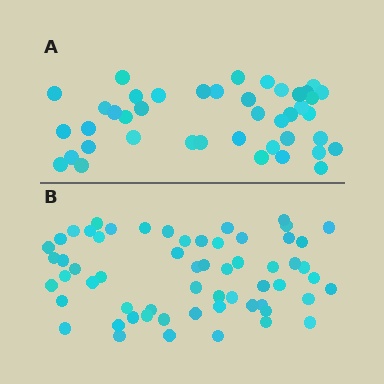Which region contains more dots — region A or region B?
Region B (the bottom region) has more dots.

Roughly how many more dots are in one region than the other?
Region B has approximately 20 more dots than region A.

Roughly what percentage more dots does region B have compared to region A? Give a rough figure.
About 45% more.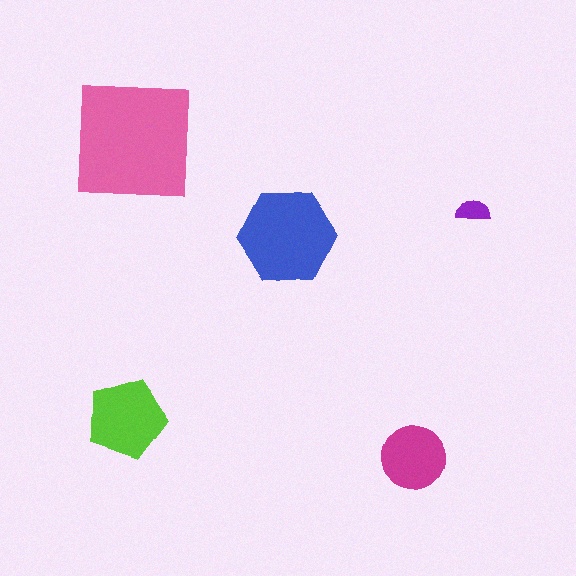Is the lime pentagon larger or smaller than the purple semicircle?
Larger.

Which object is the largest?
The pink square.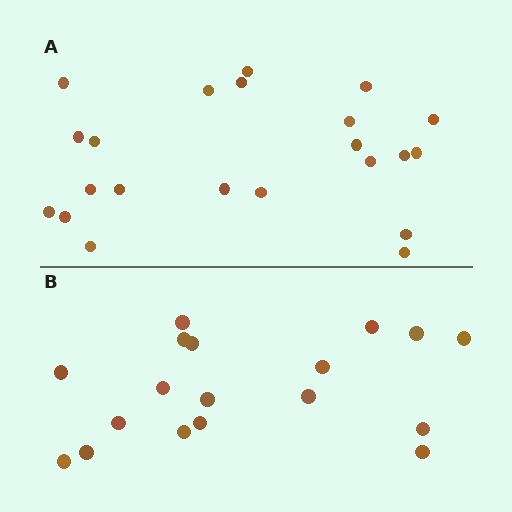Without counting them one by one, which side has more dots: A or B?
Region A (the top region) has more dots.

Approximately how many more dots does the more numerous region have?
Region A has about 4 more dots than region B.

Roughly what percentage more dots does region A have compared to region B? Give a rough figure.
About 20% more.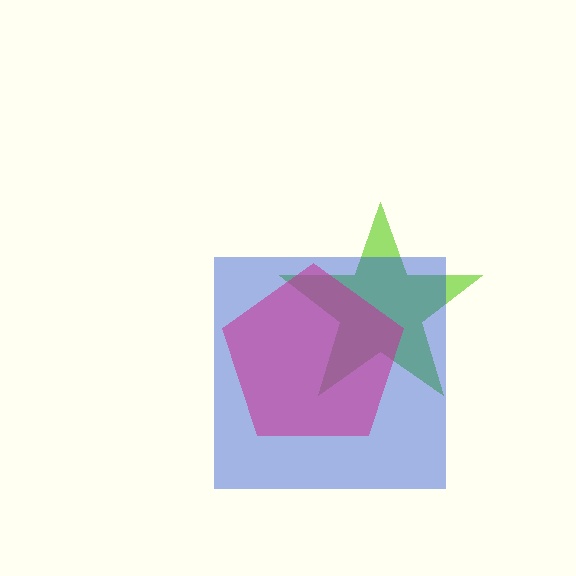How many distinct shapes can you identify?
There are 3 distinct shapes: a lime star, a blue square, a magenta pentagon.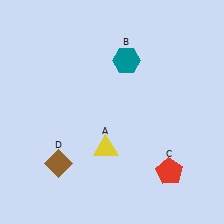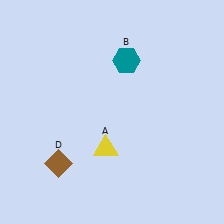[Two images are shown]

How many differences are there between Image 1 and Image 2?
There is 1 difference between the two images.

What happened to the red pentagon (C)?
The red pentagon (C) was removed in Image 2. It was in the bottom-right area of Image 1.